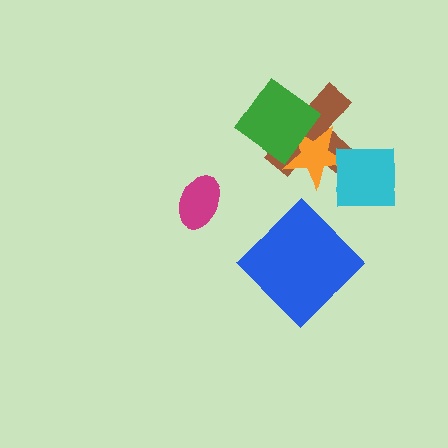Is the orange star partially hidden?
Yes, it is partially covered by another shape.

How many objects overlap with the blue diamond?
0 objects overlap with the blue diamond.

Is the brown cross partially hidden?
Yes, it is partially covered by another shape.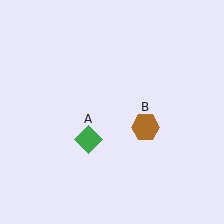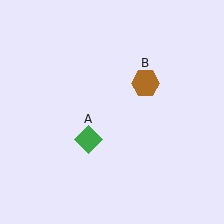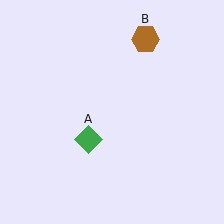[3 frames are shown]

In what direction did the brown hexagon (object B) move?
The brown hexagon (object B) moved up.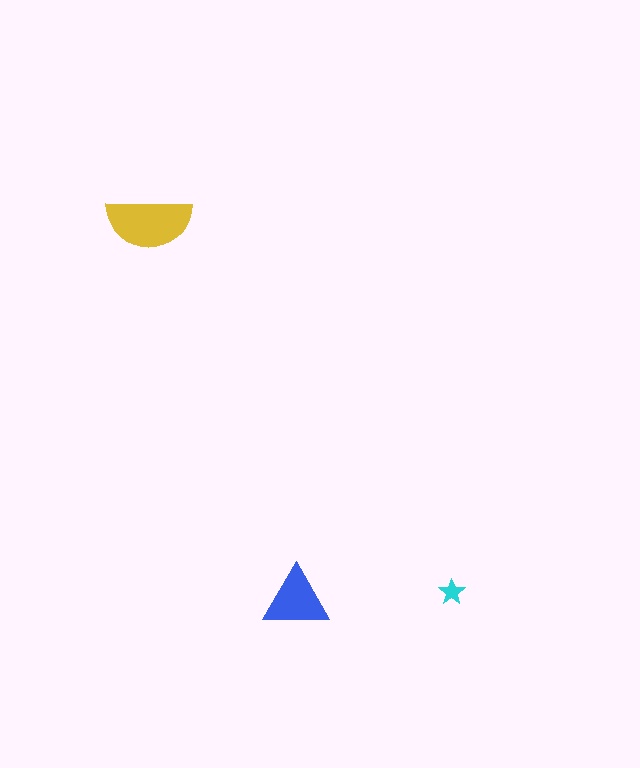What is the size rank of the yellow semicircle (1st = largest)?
1st.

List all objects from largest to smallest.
The yellow semicircle, the blue triangle, the cyan star.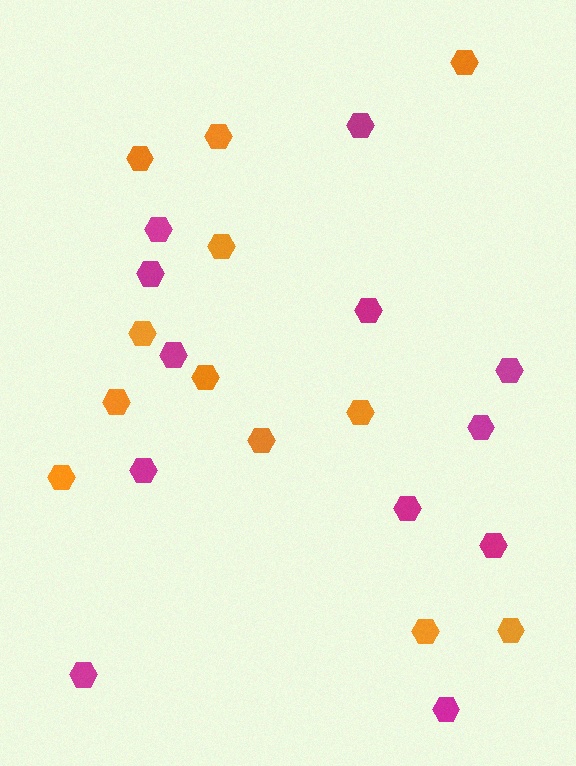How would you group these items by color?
There are 2 groups: one group of magenta hexagons (12) and one group of orange hexagons (12).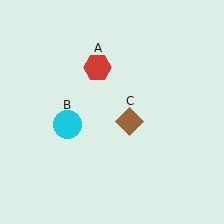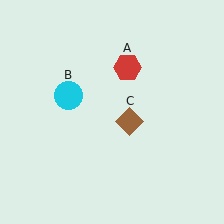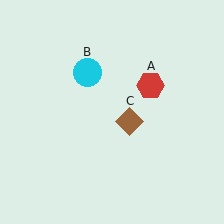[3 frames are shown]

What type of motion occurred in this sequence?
The red hexagon (object A), cyan circle (object B) rotated clockwise around the center of the scene.